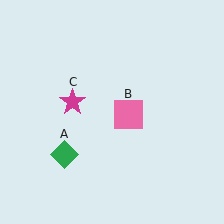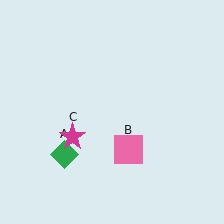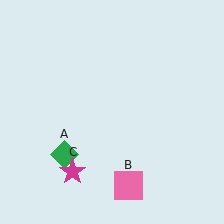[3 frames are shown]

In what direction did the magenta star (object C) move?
The magenta star (object C) moved down.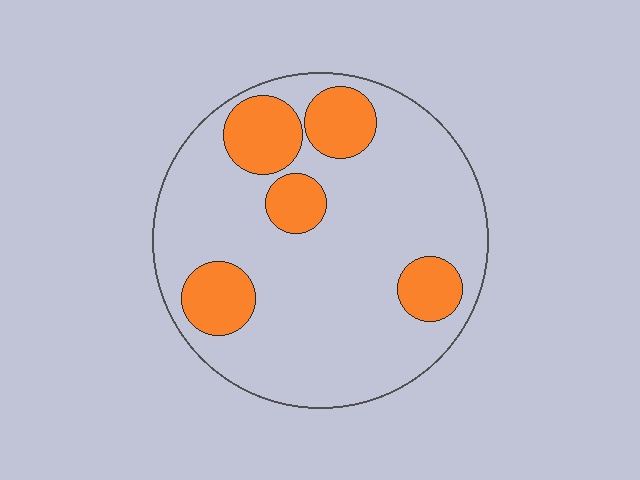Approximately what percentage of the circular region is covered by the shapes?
Approximately 20%.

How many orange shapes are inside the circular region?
5.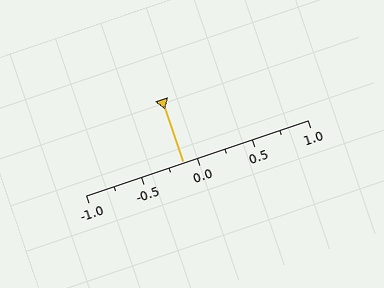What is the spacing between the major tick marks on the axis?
The major ticks are spaced 0.5 apart.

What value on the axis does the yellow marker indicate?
The marker indicates approximately -0.12.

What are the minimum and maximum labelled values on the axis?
The axis runs from -1.0 to 1.0.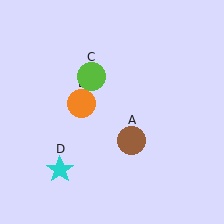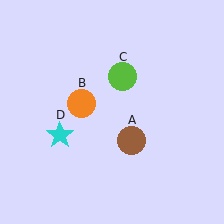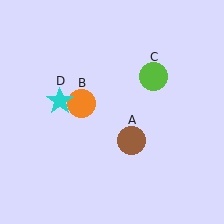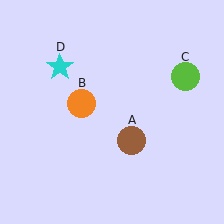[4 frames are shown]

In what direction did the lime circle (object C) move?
The lime circle (object C) moved right.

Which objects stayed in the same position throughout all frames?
Brown circle (object A) and orange circle (object B) remained stationary.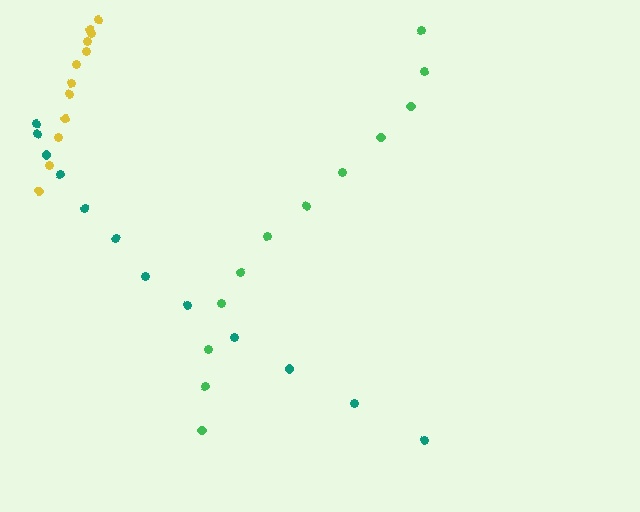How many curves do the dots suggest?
There are 3 distinct paths.